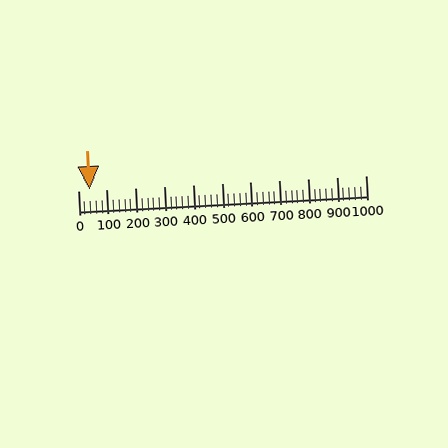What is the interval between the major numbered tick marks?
The major tick marks are spaced 100 units apart.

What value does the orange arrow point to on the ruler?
The orange arrow points to approximately 41.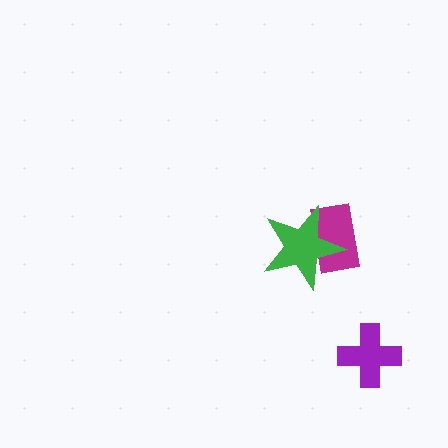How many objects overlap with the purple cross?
0 objects overlap with the purple cross.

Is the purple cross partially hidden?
No, no other shape covers it.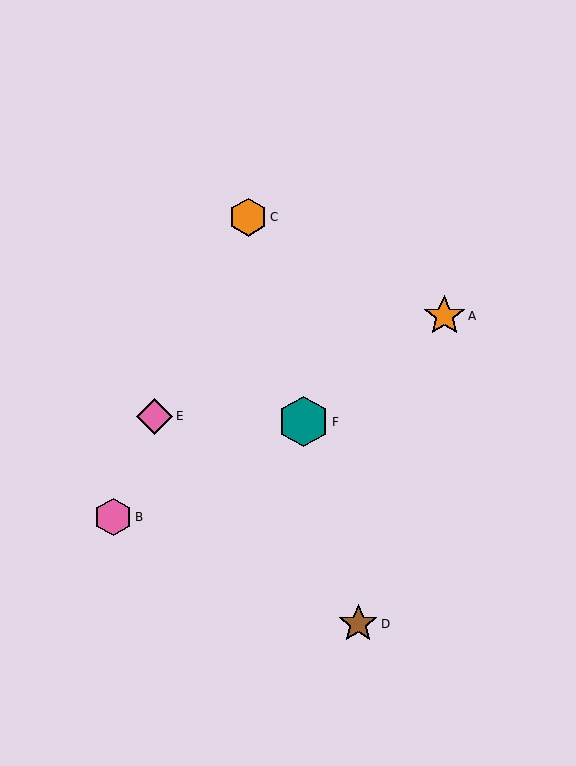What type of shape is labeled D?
Shape D is a brown star.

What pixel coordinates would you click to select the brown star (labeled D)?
Click at (358, 624) to select the brown star D.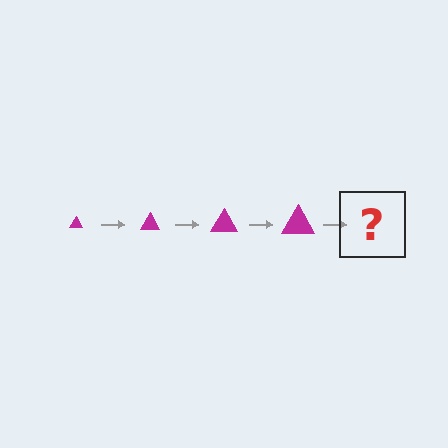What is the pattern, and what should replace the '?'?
The pattern is that the triangle gets progressively larger each step. The '?' should be a magenta triangle, larger than the previous one.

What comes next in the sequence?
The next element should be a magenta triangle, larger than the previous one.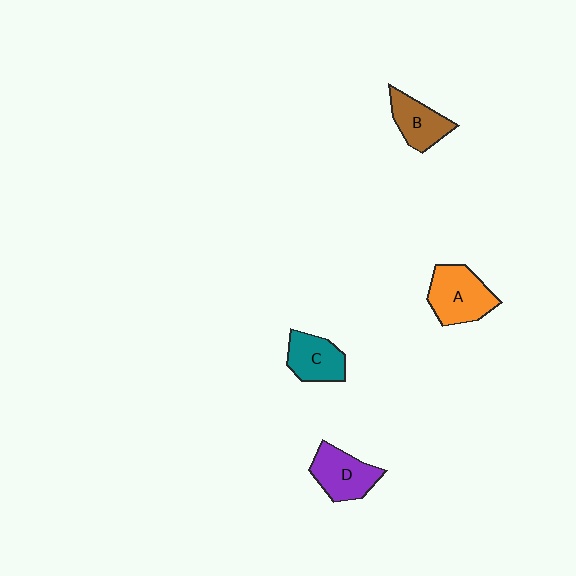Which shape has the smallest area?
Shape B (brown).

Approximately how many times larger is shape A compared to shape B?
Approximately 1.4 times.